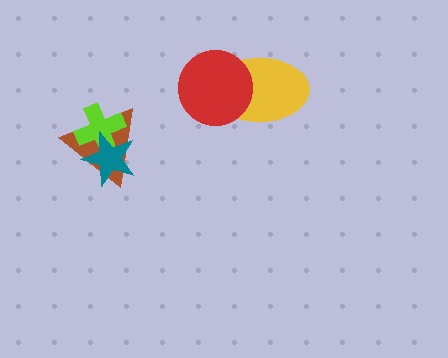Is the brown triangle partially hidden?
Yes, it is partially covered by another shape.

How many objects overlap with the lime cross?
2 objects overlap with the lime cross.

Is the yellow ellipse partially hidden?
Yes, it is partially covered by another shape.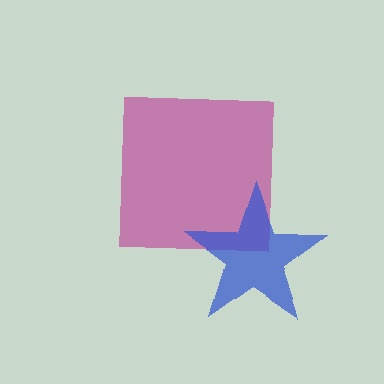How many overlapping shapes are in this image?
There are 2 overlapping shapes in the image.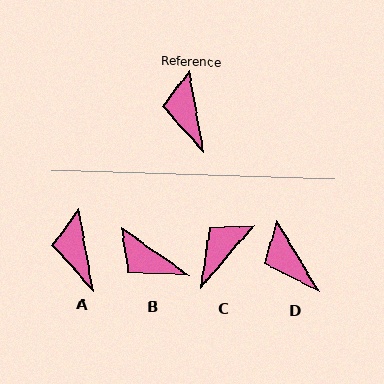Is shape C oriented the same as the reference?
No, it is off by about 50 degrees.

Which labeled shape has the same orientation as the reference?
A.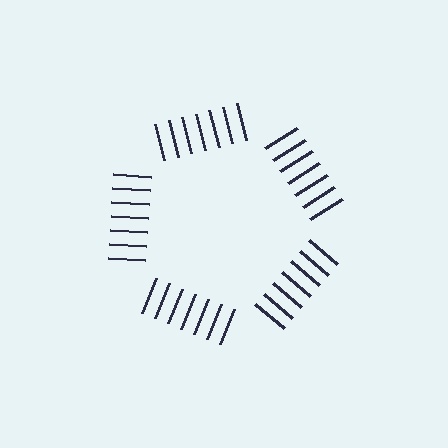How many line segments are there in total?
35 — 7 along each of the 5 edges.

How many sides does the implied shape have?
5 sides — the line-ends trace a pentagon.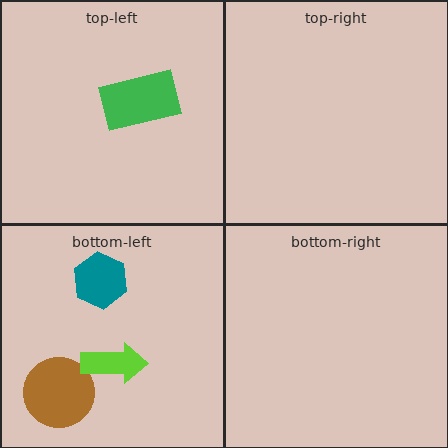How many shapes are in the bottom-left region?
3.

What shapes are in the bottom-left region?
The brown circle, the teal hexagon, the lime arrow.